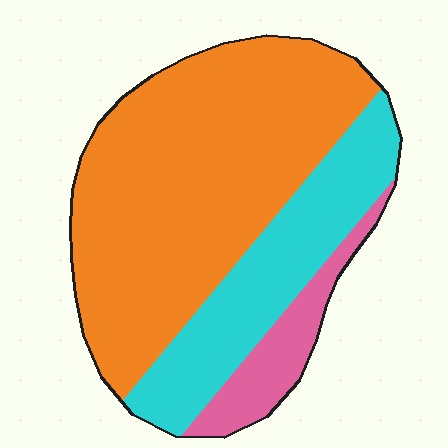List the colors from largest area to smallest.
From largest to smallest: orange, cyan, pink.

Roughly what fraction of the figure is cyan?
Cyan covers 27% of the figure.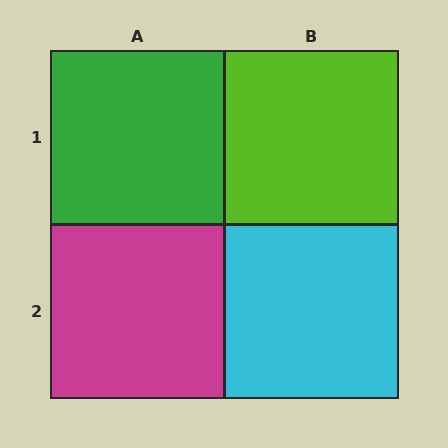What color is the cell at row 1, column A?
Green.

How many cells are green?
1 cell is green.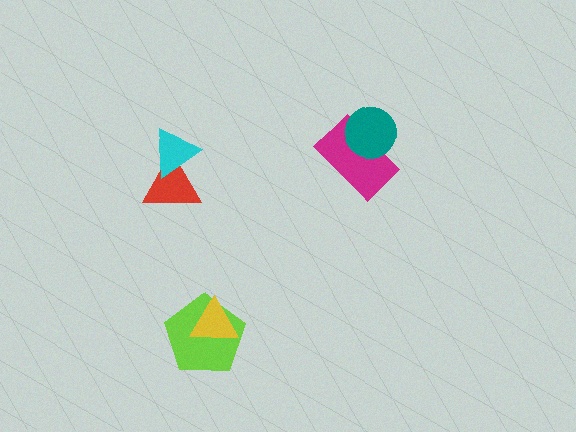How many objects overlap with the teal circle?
1 object overlaps with the teal circle.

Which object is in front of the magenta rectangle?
The teal circle is in front of the magenta rectangle.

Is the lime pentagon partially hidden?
Yes, it is partially covered by another shape.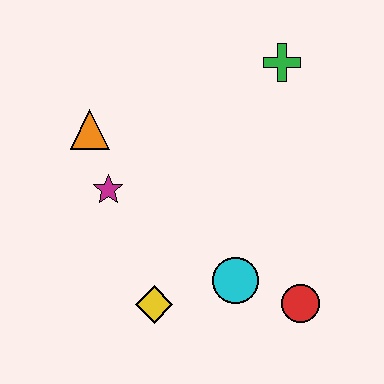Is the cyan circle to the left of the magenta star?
No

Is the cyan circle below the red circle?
No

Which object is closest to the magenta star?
The orange triangle is closest to the magenta star.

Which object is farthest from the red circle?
The orange triangle is farthest from the red circle.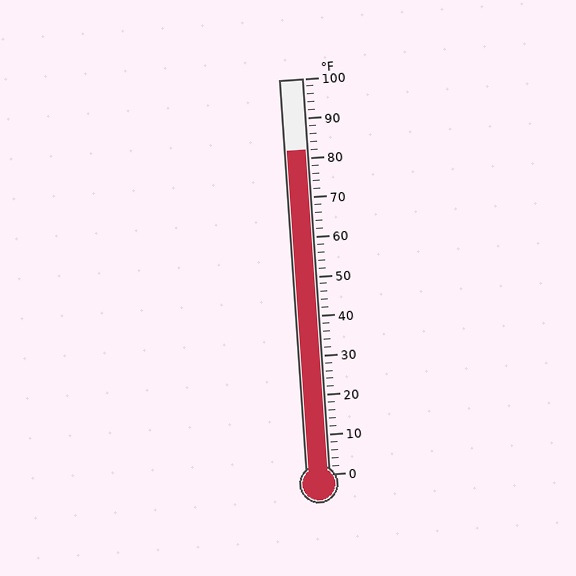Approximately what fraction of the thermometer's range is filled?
The thermometer is filled to approximately 80% of its range.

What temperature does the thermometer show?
The thermometer shows approximately 82°F.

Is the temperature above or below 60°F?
The temperature is above 60°F.